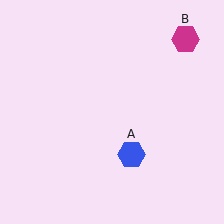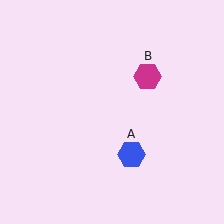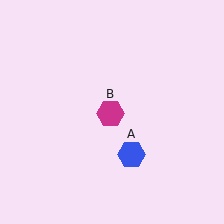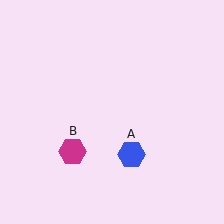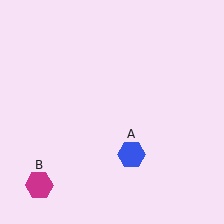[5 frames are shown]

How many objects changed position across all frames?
1 object changed position: magenta hexagon (object B).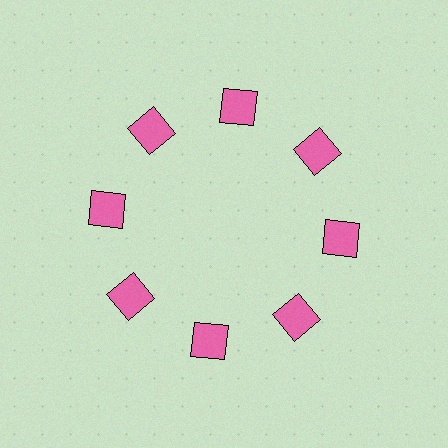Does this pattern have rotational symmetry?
Yes, this pattern has 8-fold rotational symmetry. It looks the same after rotating 45 degrees around the center.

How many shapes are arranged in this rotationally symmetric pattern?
There are 8 shapes, arranged in 8 groups of 1.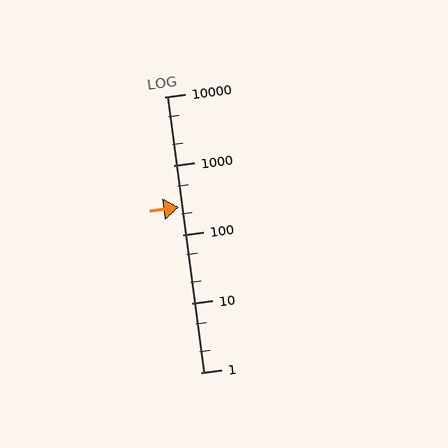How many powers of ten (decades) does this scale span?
The scale spans 4 decades, from 1 to 10000.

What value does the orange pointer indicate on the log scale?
The pointer indicates approximately 250.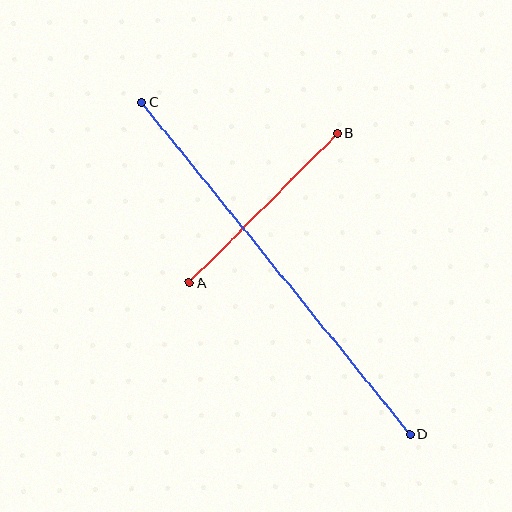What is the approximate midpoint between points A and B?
The midpoint is at approximately (263, 208) pixels.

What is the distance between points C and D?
The distance is approximately 427 pixels.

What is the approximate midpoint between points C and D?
The midpoint is at approximately (276, 268) pixels.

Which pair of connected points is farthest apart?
Points C and D are farthest apart.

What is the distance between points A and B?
The distance is approximately 210 pixels.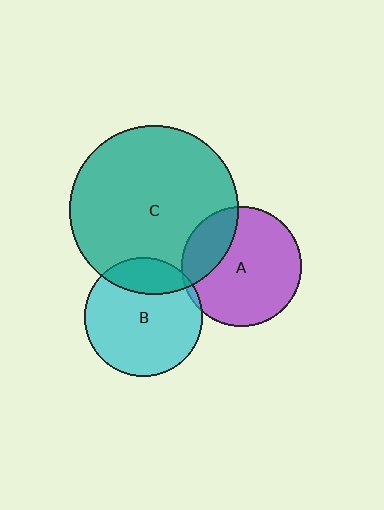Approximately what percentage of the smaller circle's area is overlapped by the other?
Approximately 5%.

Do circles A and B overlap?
Yes.